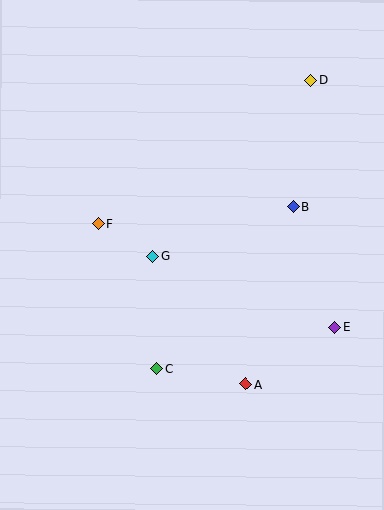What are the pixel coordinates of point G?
Point G is at (153, 256).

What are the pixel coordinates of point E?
Point E is at (335, 328).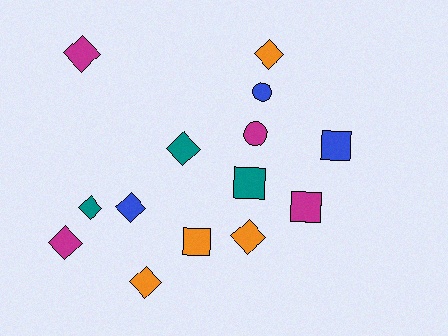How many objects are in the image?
There are 14 objects.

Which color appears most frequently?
Magenta, with 4 objects.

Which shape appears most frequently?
Diamond, with 8 objects.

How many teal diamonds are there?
There are 2 teal diamonds.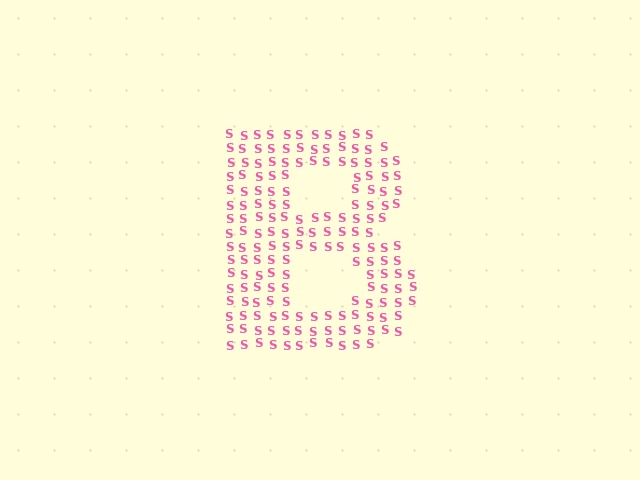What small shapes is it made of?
It is made of small letter S's.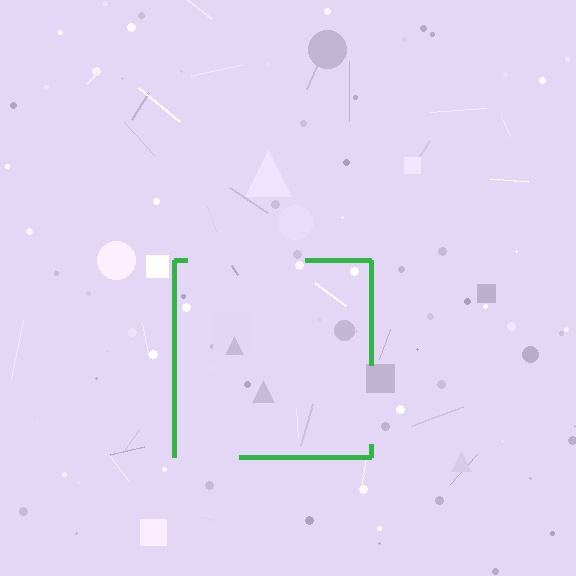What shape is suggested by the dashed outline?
The dashed outline suggests a square.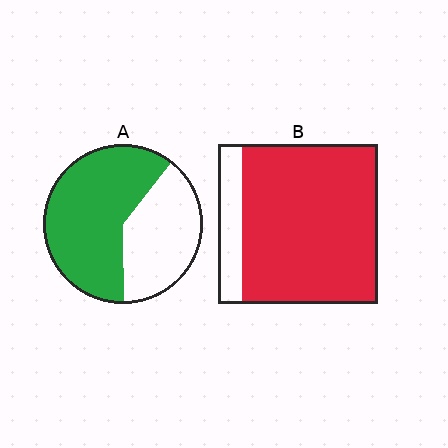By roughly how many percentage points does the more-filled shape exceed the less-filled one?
By roughly 25 percentage points (B over A).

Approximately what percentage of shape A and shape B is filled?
A is approximately 60% and B is approximately 85%.